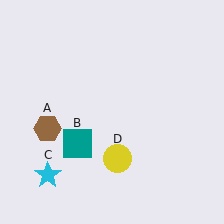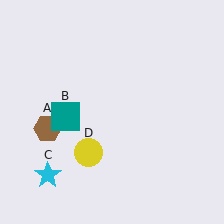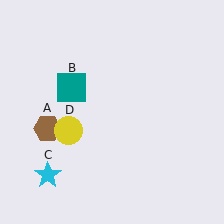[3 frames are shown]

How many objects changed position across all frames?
2 objects changed position: teal square (object B), yellow circle (object D).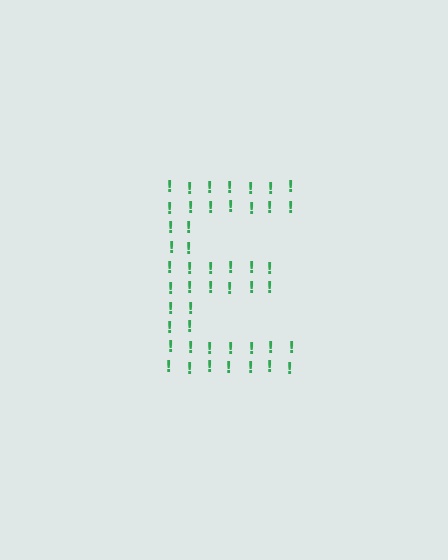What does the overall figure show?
The overall figure shows the letter E.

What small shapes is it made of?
It is made of small exclamation marks.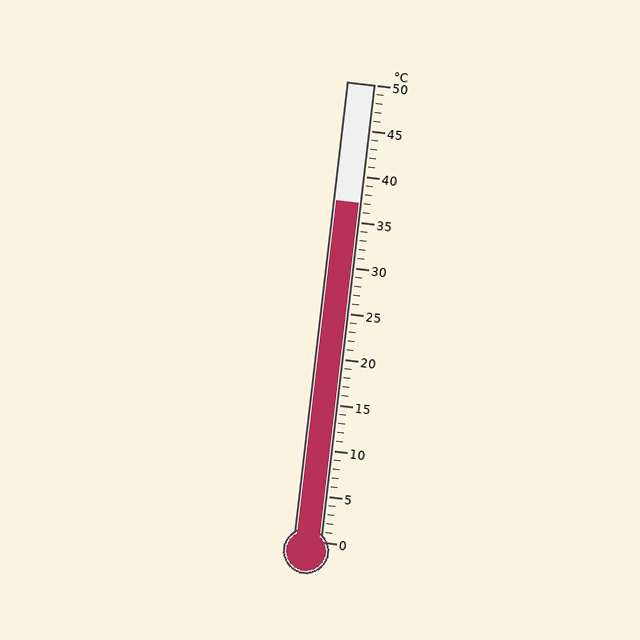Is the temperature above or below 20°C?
The temperature is above 20°C.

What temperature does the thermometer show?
The thermometer shows approximately 37°C.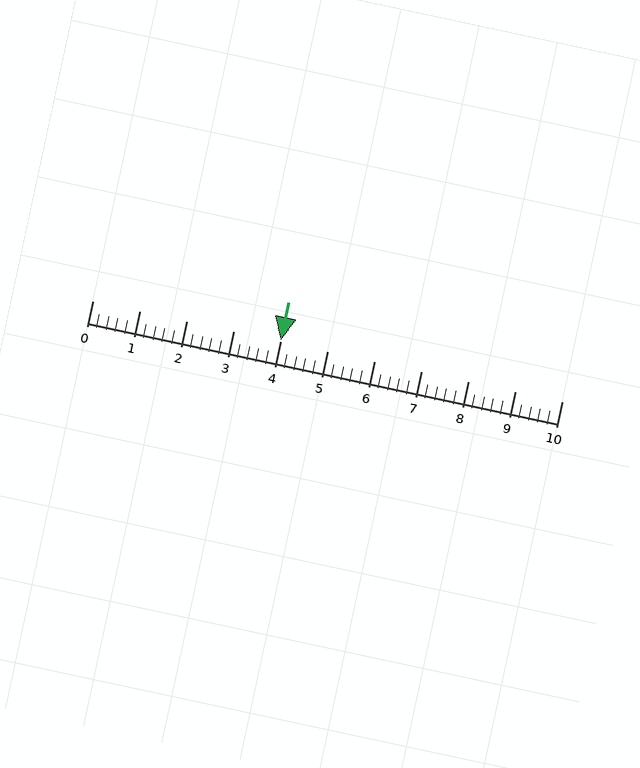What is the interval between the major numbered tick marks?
The major tick marks are spaced 1 units apart.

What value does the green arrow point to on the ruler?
The green arrow points to approximately 4.0.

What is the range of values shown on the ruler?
The ruler shows values from 0 to 10.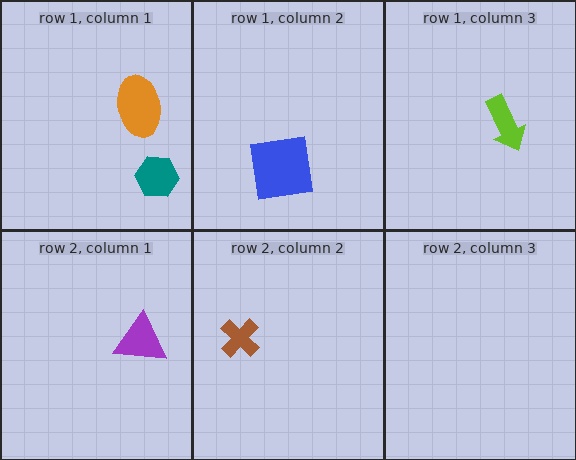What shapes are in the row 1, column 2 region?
The blue square.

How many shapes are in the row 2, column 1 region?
1.